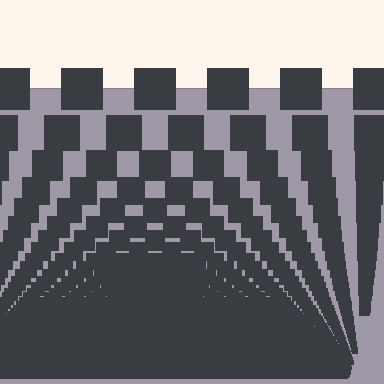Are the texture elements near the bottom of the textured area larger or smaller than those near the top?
Smaller. The gradient is inverted — elements near the bottom are smaller and denser.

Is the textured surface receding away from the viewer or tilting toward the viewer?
The surface appears to tilt toward the viewer. Texture elements get larger and sparser toward the top.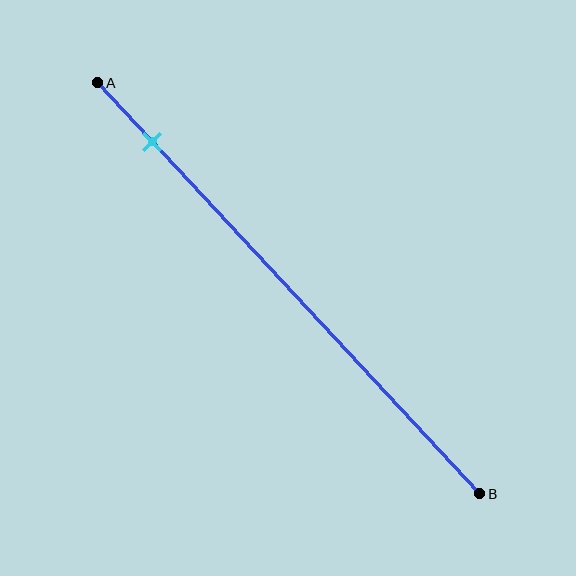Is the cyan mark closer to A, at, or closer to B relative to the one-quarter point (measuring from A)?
The cyan mark is closer to point A than the one-quarter point of segment AB.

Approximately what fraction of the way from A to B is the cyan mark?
The cyan mark is approximately 15% of the way from A to B.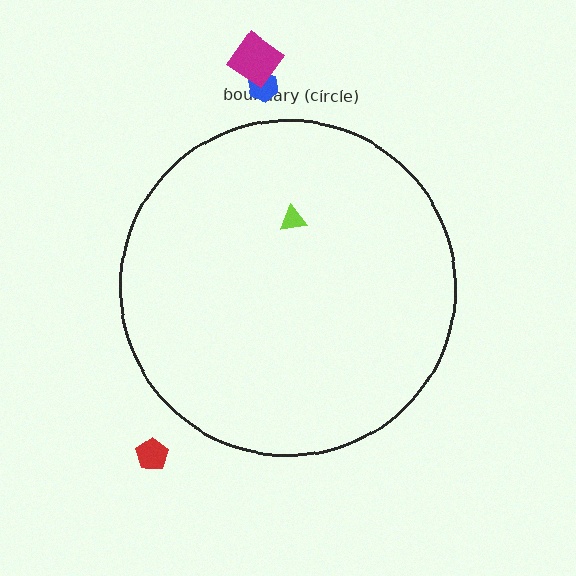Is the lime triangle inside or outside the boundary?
Inside.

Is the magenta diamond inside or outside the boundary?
Outside.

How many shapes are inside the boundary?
1 inside, 3 outside.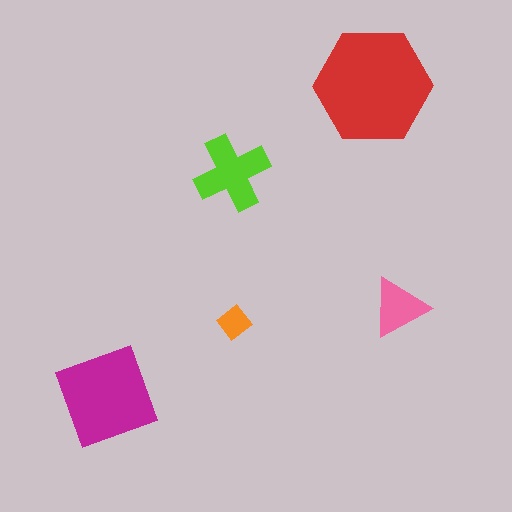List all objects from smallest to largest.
The orange diamond, the pink triangle, the lime cross, the magenta diamond, the red hexagon.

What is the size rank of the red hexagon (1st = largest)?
1st.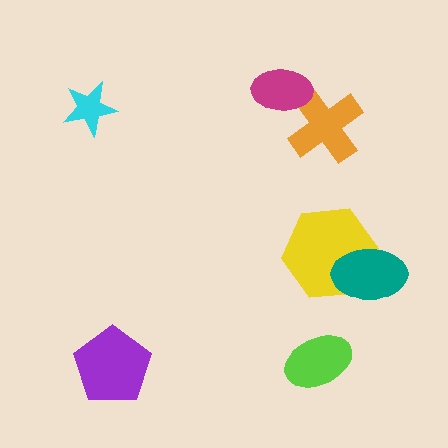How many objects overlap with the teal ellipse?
1 object overlaps with the teal ellipse.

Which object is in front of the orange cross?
The magenta ellipse is in front of the orange cross.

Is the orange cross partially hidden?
Yes, it is partially covered by another shape.